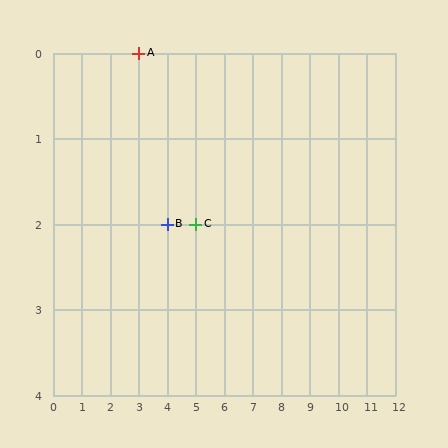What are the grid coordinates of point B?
Point B is at grid coordinates (4, 2).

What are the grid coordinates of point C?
Point C is at grid coordinates (5, 2).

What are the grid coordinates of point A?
Point A is at grid coordinates (3, 0).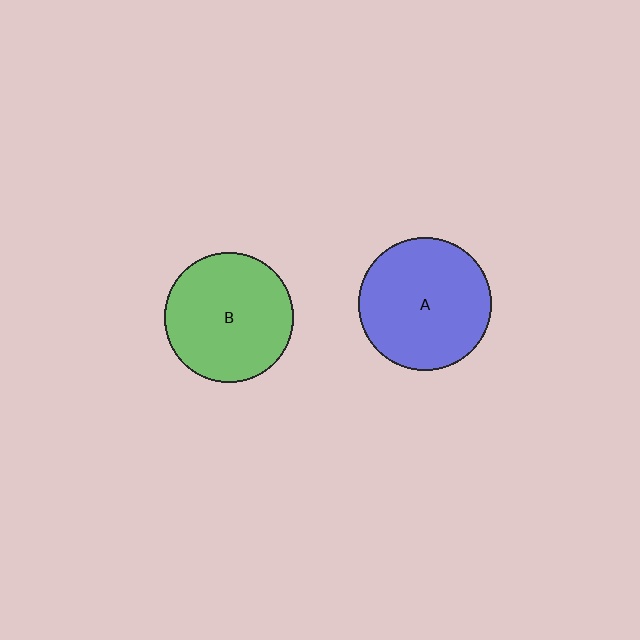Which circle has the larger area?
Circle A (blue).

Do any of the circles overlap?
No, none of the circles overlap.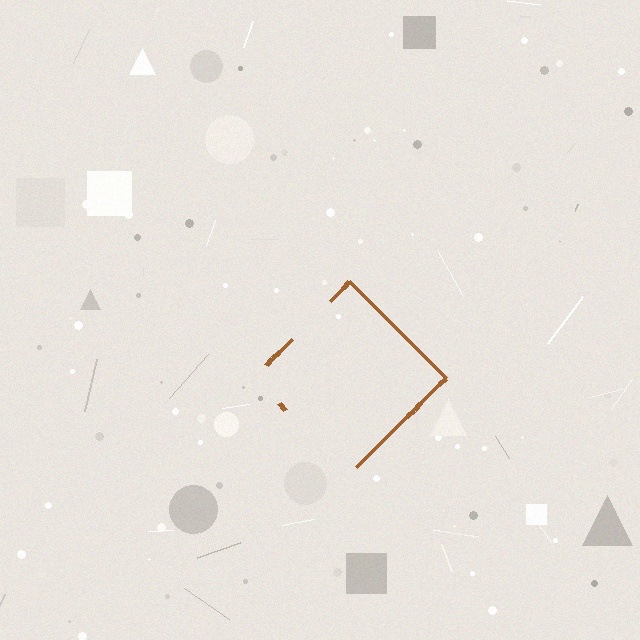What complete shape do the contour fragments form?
The contour fragments form a diamond.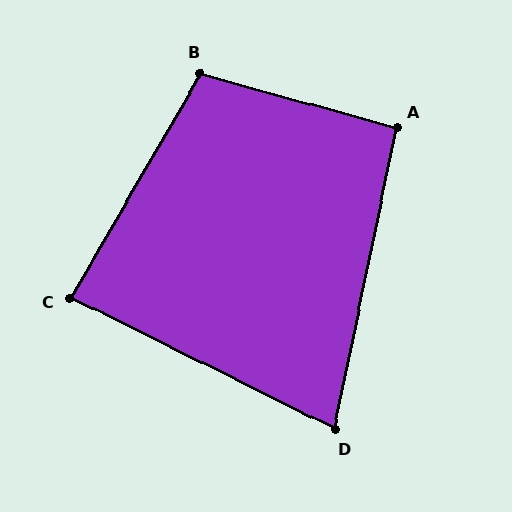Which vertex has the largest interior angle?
B, at approximately 105 degrees.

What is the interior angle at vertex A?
Approximately 94 degrees (approximately right).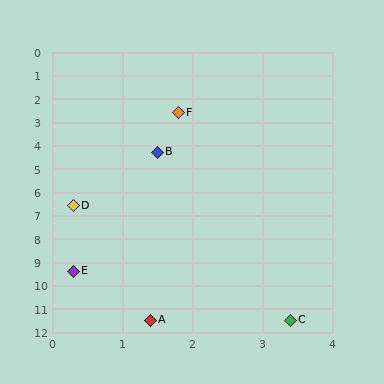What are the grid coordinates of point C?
Point C is at approximately (3.4, 11.5).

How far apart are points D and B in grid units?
Points D and B are about 2.6 grid units apart.